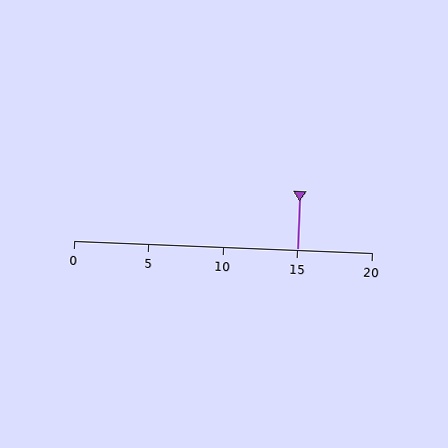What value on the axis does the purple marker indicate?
The marker indicates approximately 15.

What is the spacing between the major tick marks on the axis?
The major ticks are spaced 5 apart.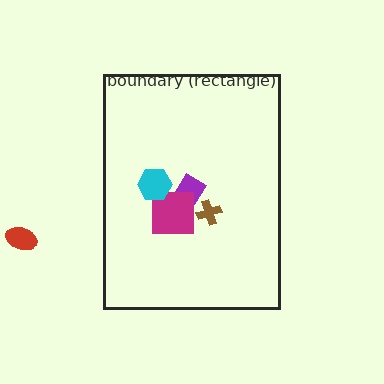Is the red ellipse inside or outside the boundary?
Outside.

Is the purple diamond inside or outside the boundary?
Inside.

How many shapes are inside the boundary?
4 inside, 1 outside.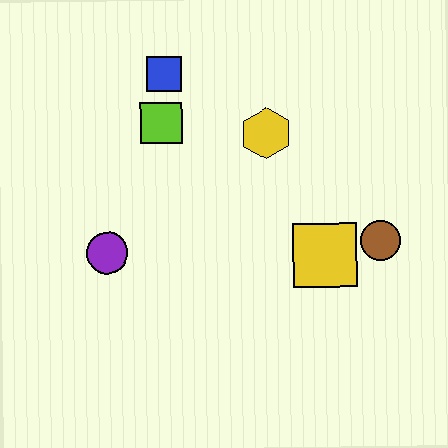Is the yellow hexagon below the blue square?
Yes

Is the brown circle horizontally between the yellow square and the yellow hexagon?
No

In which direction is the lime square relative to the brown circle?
The lime square is to the left of the brown circle.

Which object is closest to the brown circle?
The yellow square is closest to the brown circle.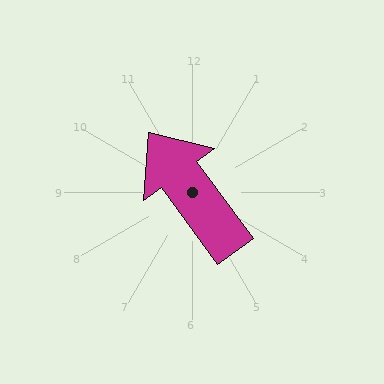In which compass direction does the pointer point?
Northwest.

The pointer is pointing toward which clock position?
Roughly 11 o'clock.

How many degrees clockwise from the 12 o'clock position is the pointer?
Approximately 324 degrees.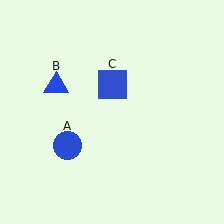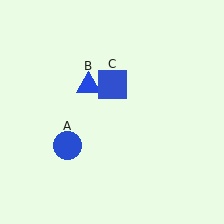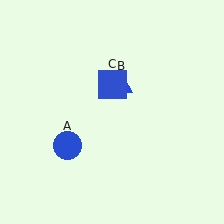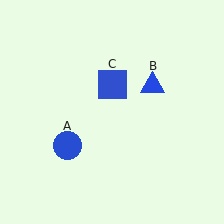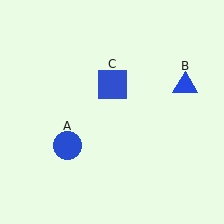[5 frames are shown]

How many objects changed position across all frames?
1 object changed position: blue triangle (object B).